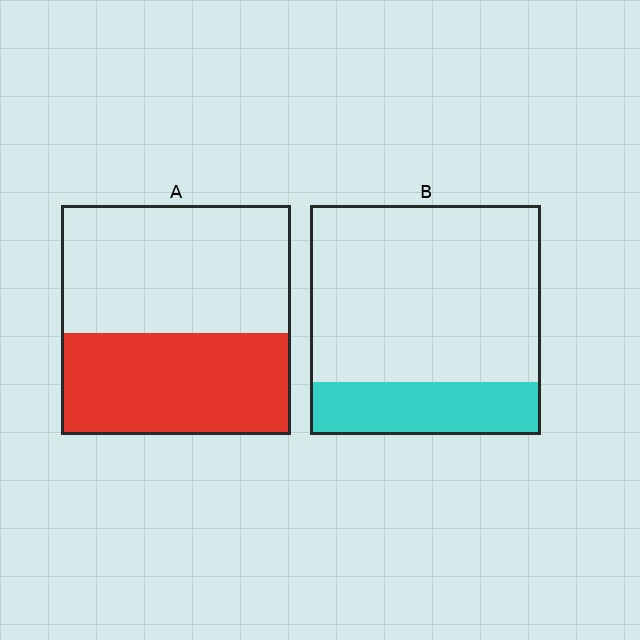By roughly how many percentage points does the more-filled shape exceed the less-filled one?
By roughly 20 percentage points (A over B).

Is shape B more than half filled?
No.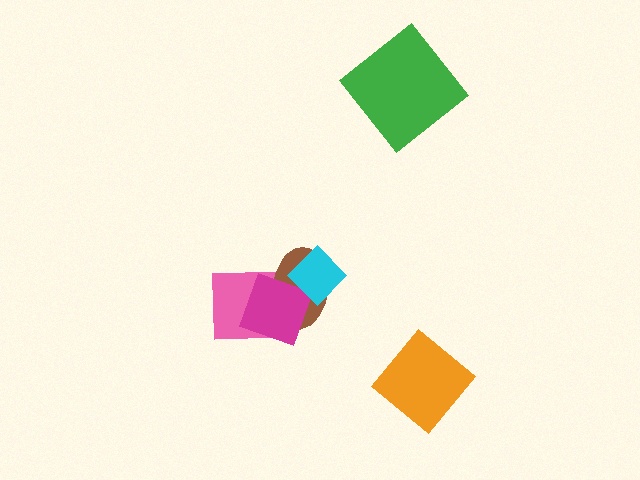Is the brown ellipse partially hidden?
Yes, it is partially covered by another shape.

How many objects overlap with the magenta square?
2 objects overlap with the magenta square.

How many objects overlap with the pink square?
2 objects overlap with the pink square.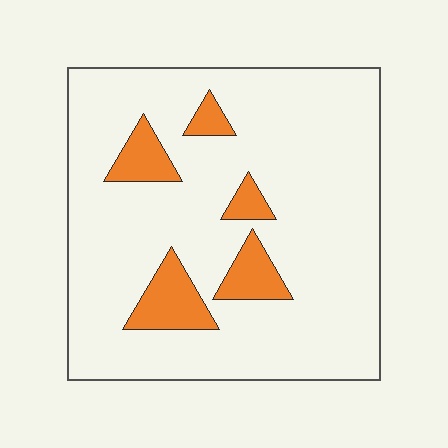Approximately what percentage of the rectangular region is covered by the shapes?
Approximately 15%.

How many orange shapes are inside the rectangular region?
5.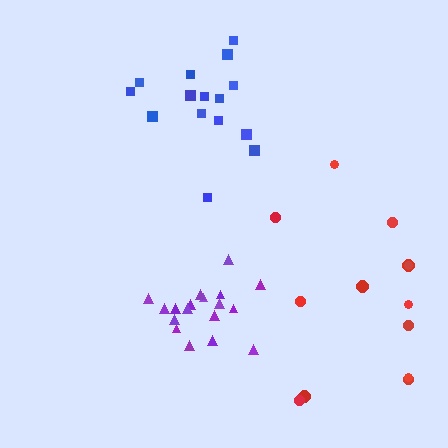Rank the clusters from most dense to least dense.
purple, blue, red.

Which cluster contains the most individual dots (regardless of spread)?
Purple (18).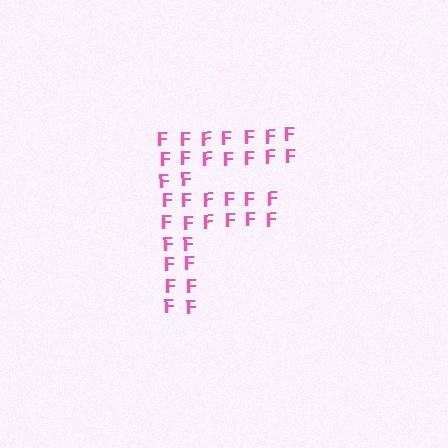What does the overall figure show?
The overall figure shows the letter F.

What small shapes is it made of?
It is made of small letter F's.